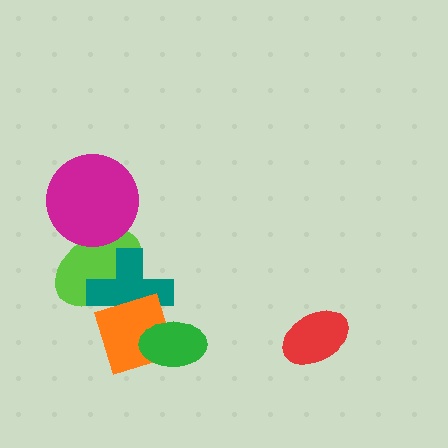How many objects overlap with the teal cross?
3 objects overlap with the teal cross.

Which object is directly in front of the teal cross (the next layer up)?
The orange diamond is directly in front of the teal cross.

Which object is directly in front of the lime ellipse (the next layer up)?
The magenta circle is directly in front of the lime ellipse.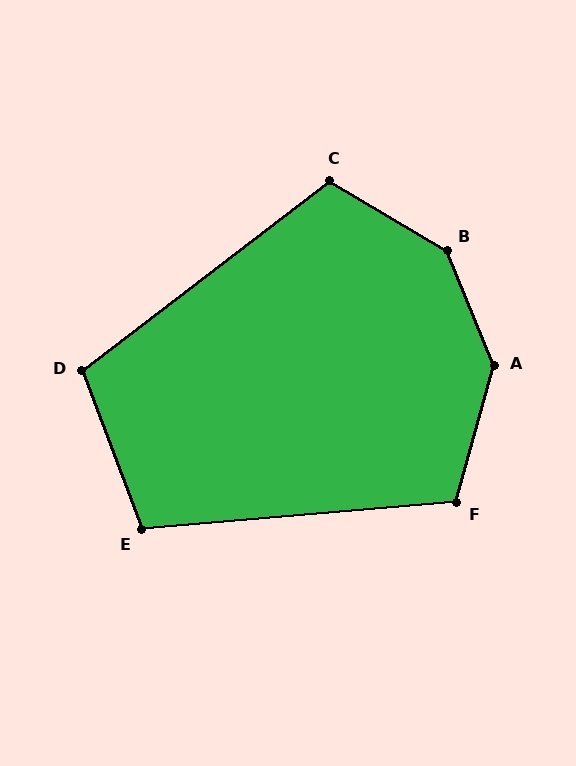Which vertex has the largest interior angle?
B, at approximately 143 degrees.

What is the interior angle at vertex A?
Approximately 142 degrees (obtuse).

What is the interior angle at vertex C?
Approximately 112 degrees (obtuse).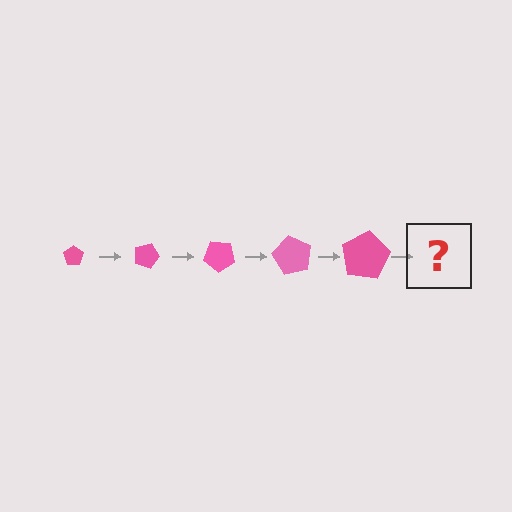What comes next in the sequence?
The next element should be a pentagon, larger than the previous one and rotated 100 degrees from the start.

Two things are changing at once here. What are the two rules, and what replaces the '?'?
The two rules are that the pentagon grows larger each step and it rotates 20 degrees each step. The '?' should be a pentagon, larger than the previous one and rotated 100 degrees from the start.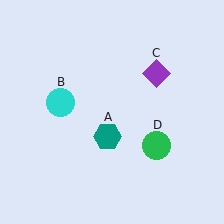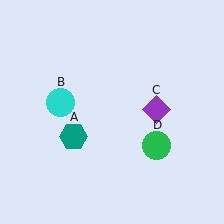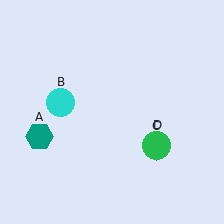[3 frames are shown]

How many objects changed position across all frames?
2 objects changed position: teal hexagon (object A), purple diamond (object C).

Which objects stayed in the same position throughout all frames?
Cyan circle (object B) and green circle (object D) remained stationary.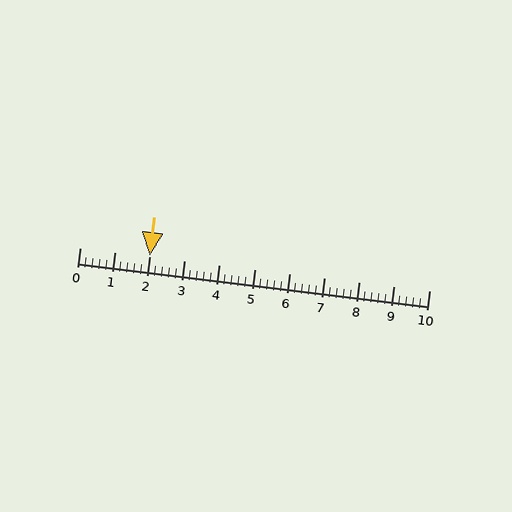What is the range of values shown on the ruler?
The ruler shows values from 0 to 10.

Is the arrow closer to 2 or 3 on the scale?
The arrow is closer to 2.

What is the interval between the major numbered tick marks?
The major tick marks are spaced 1 units apart.